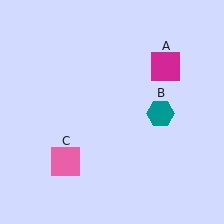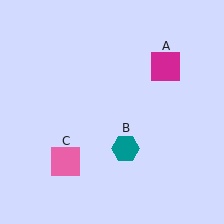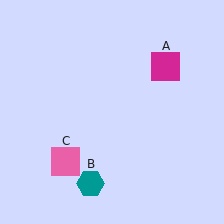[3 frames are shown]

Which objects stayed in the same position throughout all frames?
Magenta square (object A) and pink square (object C) remained stationary.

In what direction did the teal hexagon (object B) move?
The teal hexagon (object B) moved down and to the left.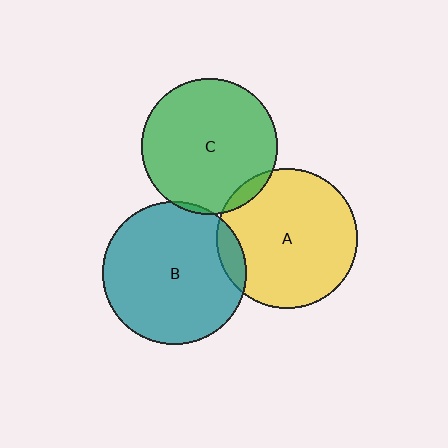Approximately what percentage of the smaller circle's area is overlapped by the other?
Approximately 5%.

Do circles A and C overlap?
Yes.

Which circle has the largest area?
Circle B (teal).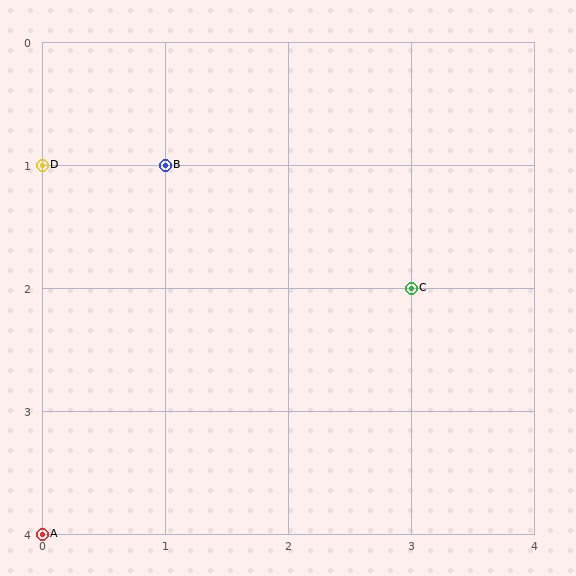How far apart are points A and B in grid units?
Points A and B are 1 column and 3 rows apart (about 3.2 grid units diagonally).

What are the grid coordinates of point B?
Point B is at grid coordinates (1, 1).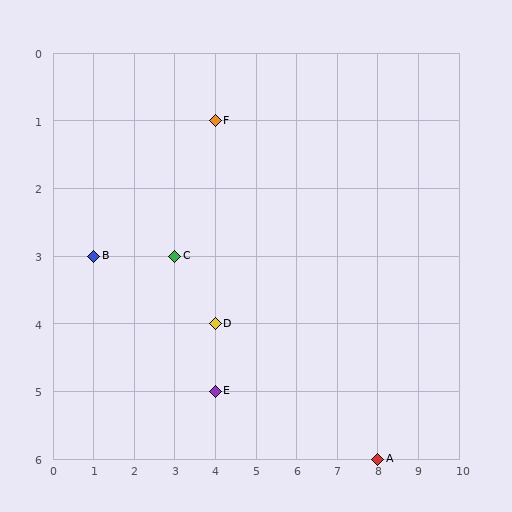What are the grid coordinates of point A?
Point A is at grid coordinates (8, 6).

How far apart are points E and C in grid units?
Points E and C are 1 column and 2 rows apart (about 2.2 grid units diagonally).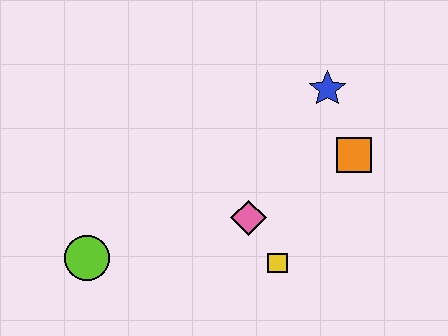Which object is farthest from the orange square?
The lime circle is farthest from the orange square.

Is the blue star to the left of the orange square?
Yes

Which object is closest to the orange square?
The blue star is closest to the orange square.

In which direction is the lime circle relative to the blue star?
The lime circle is to the left of the blue star.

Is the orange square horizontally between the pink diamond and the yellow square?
No